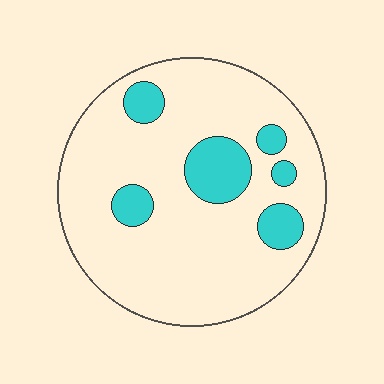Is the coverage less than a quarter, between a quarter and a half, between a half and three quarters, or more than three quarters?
Less than a quarter.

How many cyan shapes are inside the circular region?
6.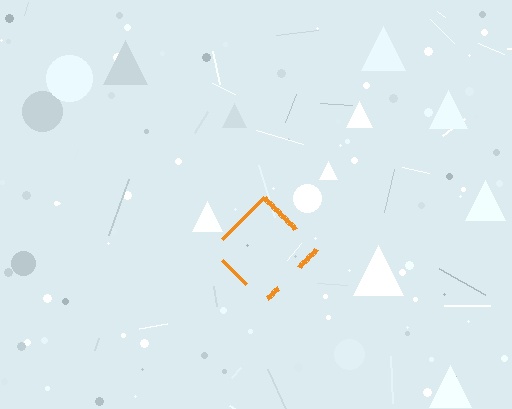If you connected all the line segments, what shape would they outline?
They would outline a diamond.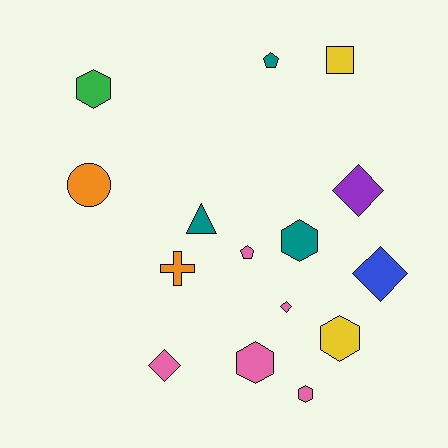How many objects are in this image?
There are 15 objects.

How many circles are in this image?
There is 1 circle.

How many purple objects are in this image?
There is 1 purple object.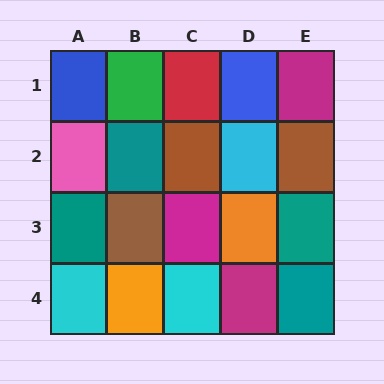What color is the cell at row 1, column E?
Magenta.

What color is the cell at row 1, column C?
Red.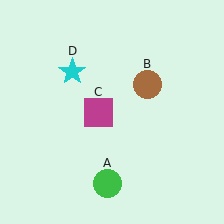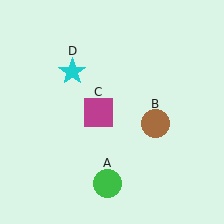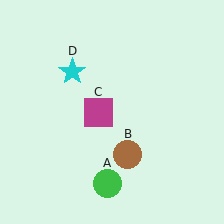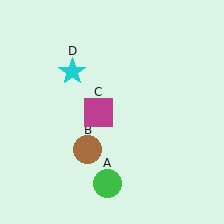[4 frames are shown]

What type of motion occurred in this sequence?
The brown circle (object B) rotated clockwise around the center of the scene.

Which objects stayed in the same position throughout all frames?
Green circle (object A) and magenta square (object C) and cyan star (object D) remained stationary.